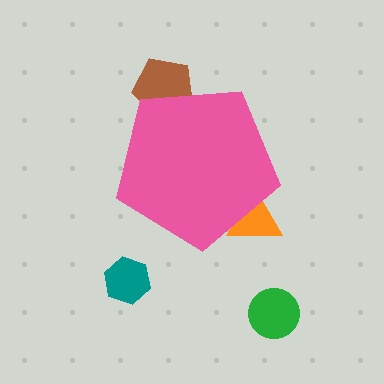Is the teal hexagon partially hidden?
No, the teal hexagon is fully visible.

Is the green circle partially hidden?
No, the green circle is fully visible.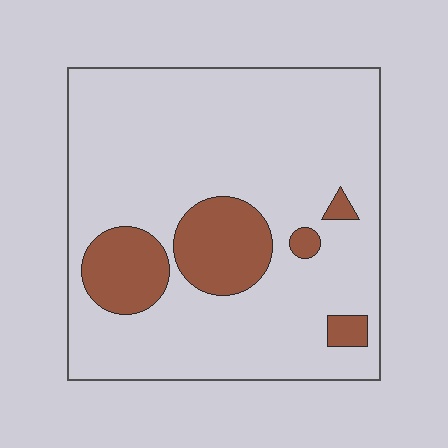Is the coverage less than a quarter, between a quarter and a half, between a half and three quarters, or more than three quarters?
Less than a quarter.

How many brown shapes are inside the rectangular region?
5.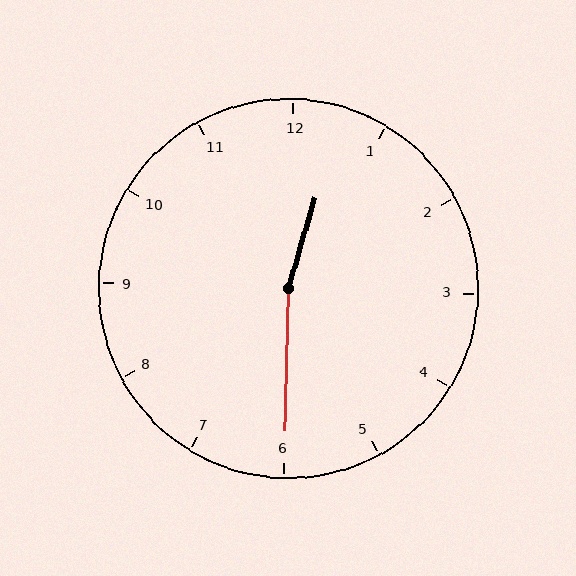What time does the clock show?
12:30.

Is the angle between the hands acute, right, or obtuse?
It is obtuse.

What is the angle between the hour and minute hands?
Approximately 165 degrees.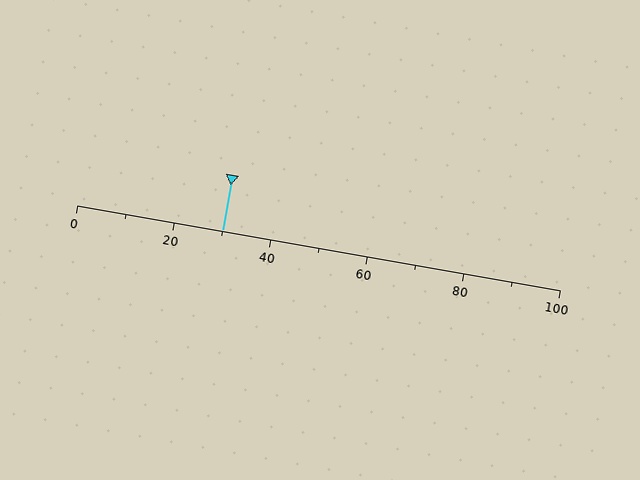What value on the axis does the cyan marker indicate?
The marker indicates approximately 30.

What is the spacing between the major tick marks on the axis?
The major ticks are spaced 20 apart.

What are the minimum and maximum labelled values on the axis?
The axis runs from 0 to 100.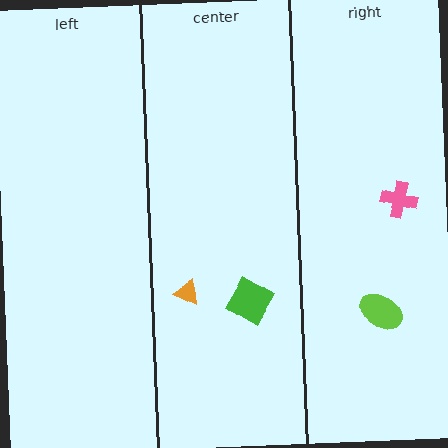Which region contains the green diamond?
The center region.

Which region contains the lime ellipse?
The right region.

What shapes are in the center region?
The green diamond, the orange triangle.